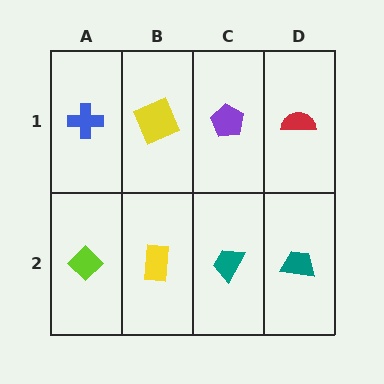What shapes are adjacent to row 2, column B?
A yellow square (row 1, column B), a lime diamond (row 2, column A), a teal trapezoid (row 2, column C).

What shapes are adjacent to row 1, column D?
A teal trapezoid (row 2, column D), a purple pentagon (row 1, column C).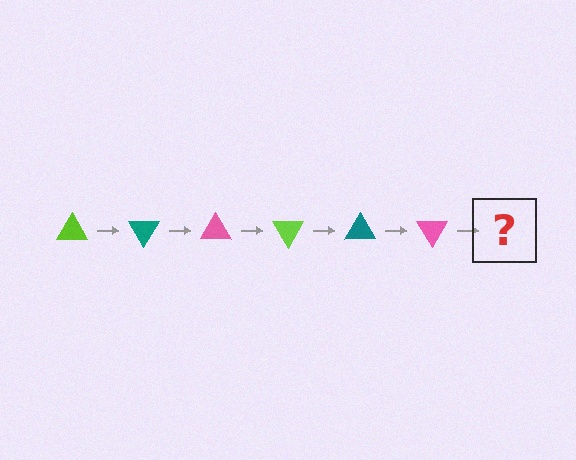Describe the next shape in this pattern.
It should be a lime triangle, rotated 360 degrees from the start.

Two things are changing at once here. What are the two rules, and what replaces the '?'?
The two rules are that it rotates 60 degrees each step and the color cycles through lime, teal, and pink. The '?' should be a lime triangle, rotated 360 degrees from the start.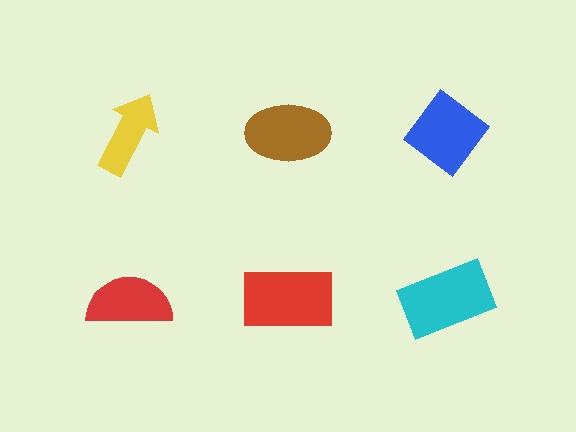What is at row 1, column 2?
A brown ellipse.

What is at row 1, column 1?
A yellow arrow.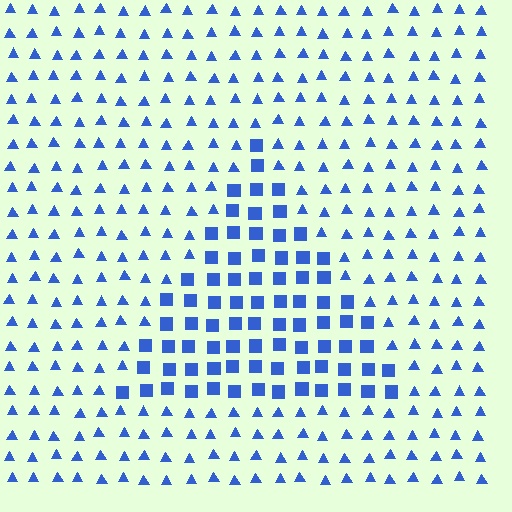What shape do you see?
I see a triangle.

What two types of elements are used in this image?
The image uses squares inside the triangle region and triangles outside it.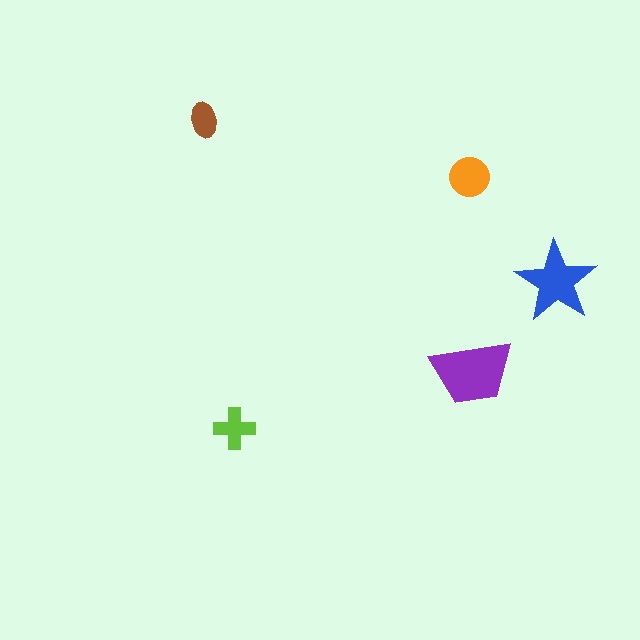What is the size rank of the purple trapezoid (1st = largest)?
1st.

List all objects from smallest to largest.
The brown ellipse, the lime cross, the orange circle, the blue star, the purple trapezoid.